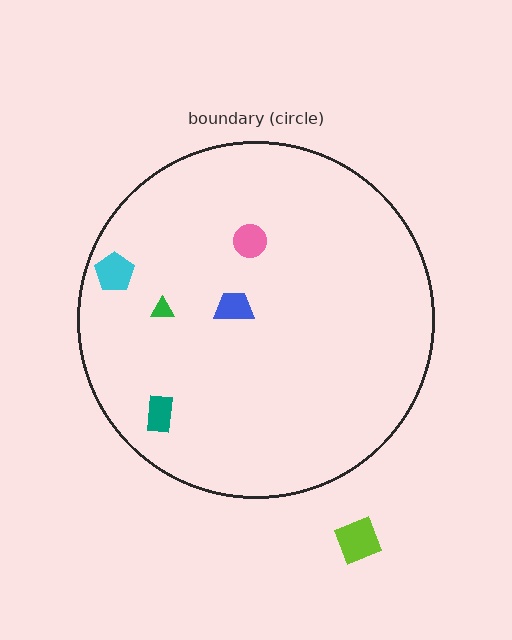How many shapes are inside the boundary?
5 inside, 1 outside.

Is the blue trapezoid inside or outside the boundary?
Inside.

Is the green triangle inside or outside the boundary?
Inside.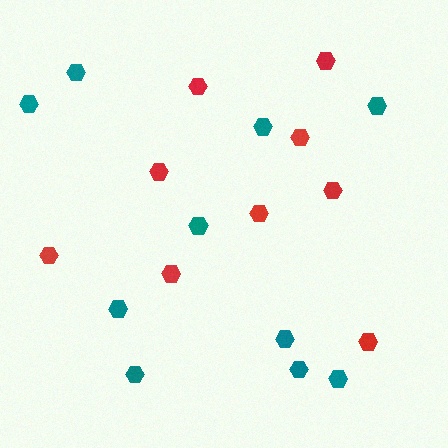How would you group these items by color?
There are 2 groups: one group of red hexagons (9) and one group of teal hexagons (10).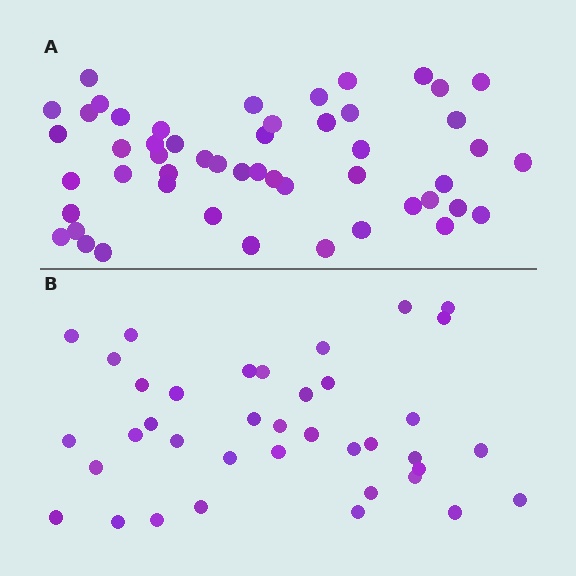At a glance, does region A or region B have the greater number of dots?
Region A (the top region) has more dots.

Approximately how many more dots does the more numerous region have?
Region A has approximately 15 more dots than region B.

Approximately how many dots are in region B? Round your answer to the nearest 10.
About 40 dots. (The exact count is 38, which rounds to 40.)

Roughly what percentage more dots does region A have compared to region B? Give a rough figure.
About 35% more.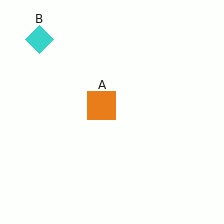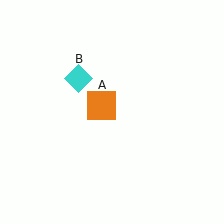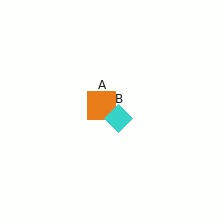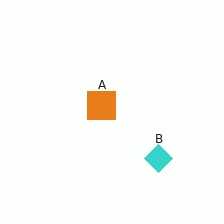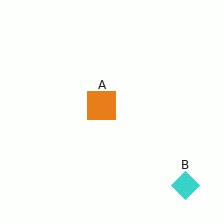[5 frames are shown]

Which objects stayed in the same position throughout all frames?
Orange square (object A) remained stationary.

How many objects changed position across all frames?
1 object changed position: cyan diamond (object B).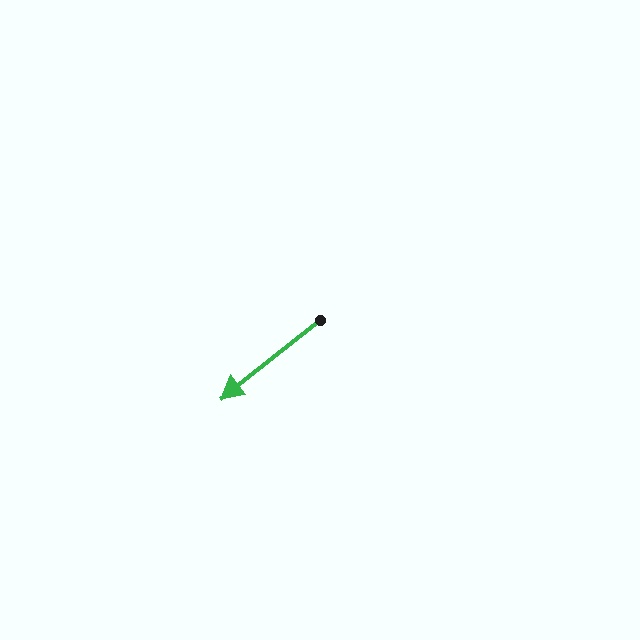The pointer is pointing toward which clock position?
Roughly 8 o'clock.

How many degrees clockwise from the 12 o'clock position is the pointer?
Approximately 232 degrees.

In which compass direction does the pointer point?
Southwest.